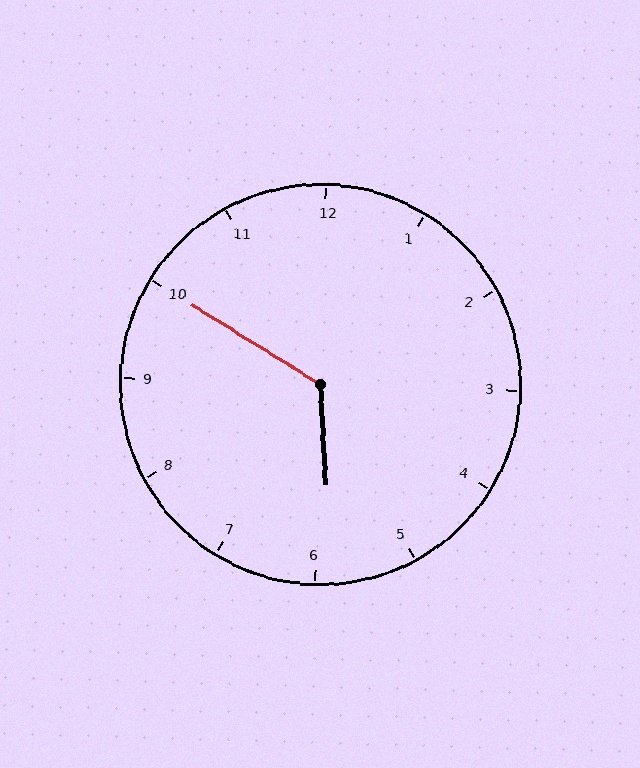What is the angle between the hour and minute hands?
Approximately 125 degrees.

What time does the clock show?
5:50.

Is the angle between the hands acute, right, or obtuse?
It is obtuse.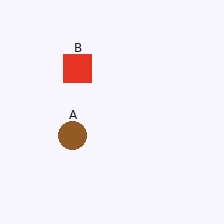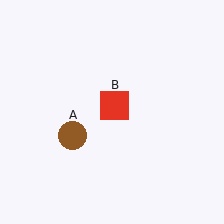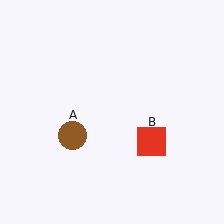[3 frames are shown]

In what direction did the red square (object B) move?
The red square (object B) moved down and to the right.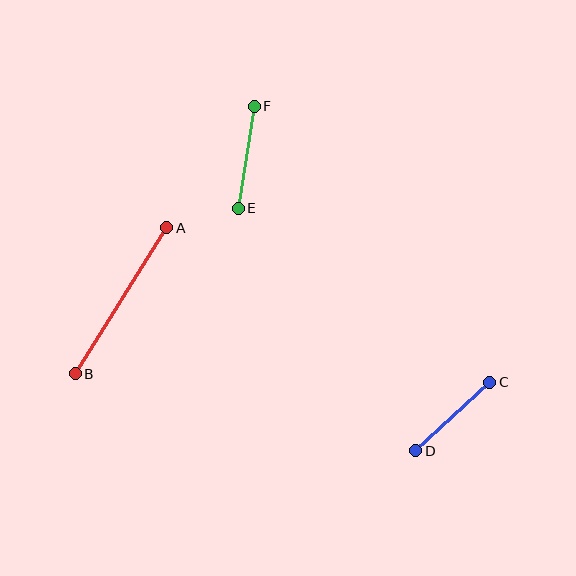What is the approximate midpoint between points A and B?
The midpoint is at approximately (121, 301) pixels.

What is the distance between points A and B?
The distance is approximately 173 pixels.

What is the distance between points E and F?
The distance is approximately 103 pixels.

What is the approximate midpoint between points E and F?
The midpoint is at approximately (246, 157) pixels.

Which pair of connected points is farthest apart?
Points A and B are farthest apart.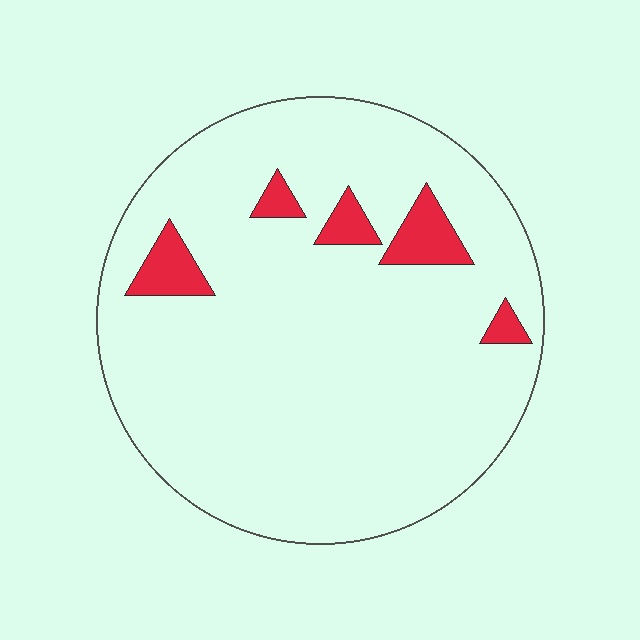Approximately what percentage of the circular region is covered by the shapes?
Approximately 10%.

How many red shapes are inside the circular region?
5.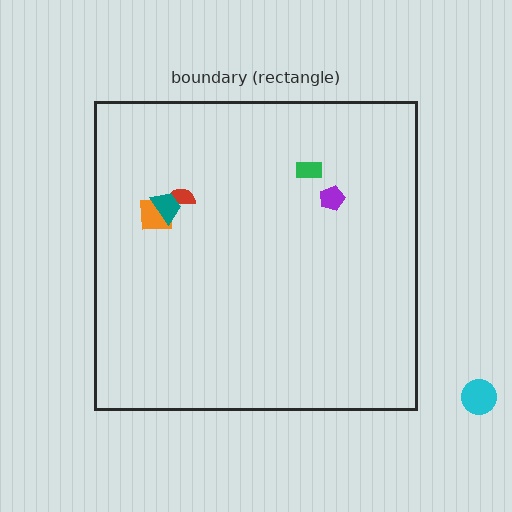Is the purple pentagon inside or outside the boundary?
Inside.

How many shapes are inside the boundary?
5 inside, 1 outside.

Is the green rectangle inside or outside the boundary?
Inside.